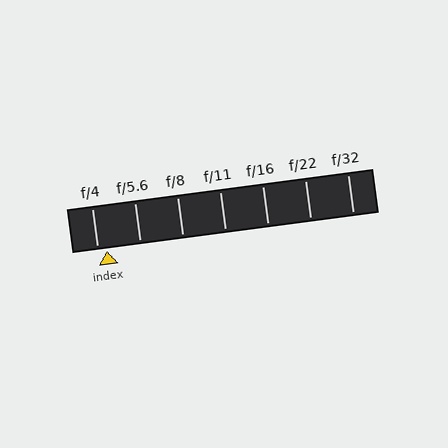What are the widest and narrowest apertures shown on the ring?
The widest aperture shown is f/4 and the narrowest is f/32.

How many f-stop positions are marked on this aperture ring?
There are 7 f-stop positions marked.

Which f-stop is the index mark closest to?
The index mark is closest to f/4.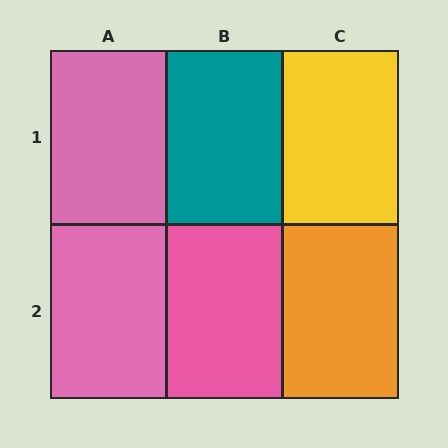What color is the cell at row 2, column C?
Orange.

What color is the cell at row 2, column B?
Pink.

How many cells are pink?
3 cells are pink.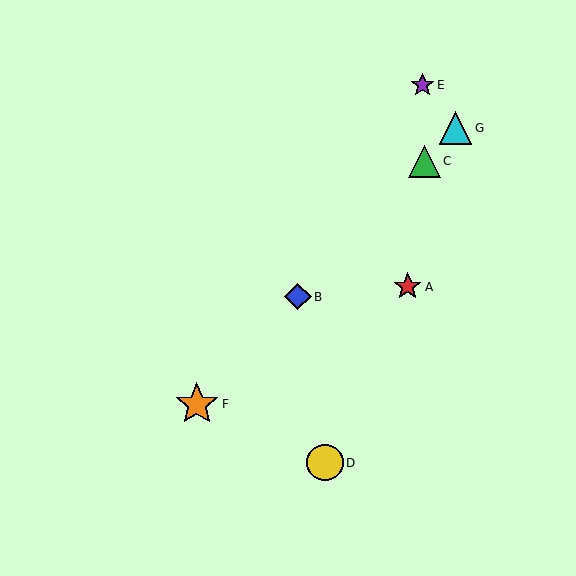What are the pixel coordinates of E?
Object E is at (422, 85).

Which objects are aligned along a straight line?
Objects B, C, F, G are aligned along a straight line.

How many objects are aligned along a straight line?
4 objects (B, C, F, G) are aligned along a straight line.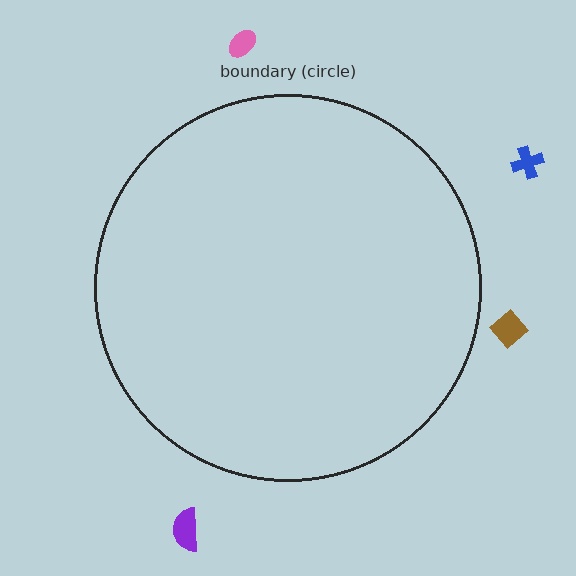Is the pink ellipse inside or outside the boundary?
Outside.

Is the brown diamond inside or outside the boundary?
Outside.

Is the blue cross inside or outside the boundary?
Outside.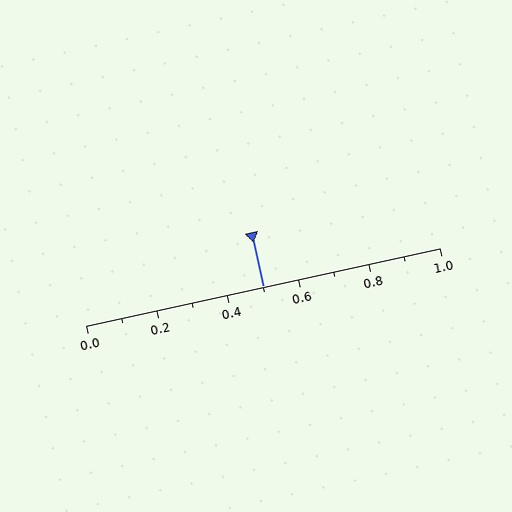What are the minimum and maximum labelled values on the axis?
The axis runs from 0.0 to 1.0.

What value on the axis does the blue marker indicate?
The marker indicates approximately 0.5.